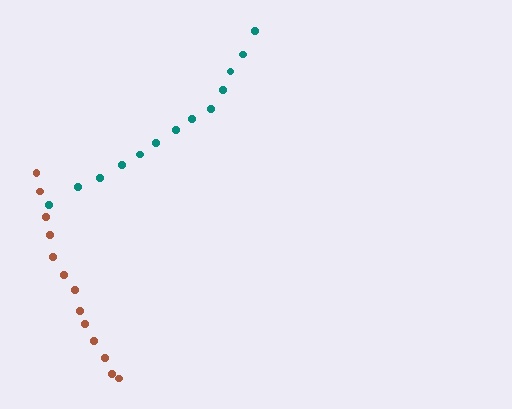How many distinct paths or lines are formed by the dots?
There are 2 distinct paths.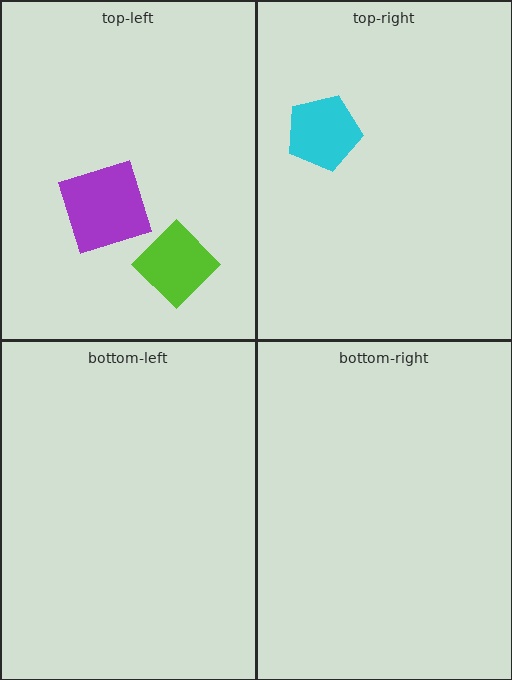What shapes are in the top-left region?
The purple square, the lime diamond.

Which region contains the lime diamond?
The top-left region.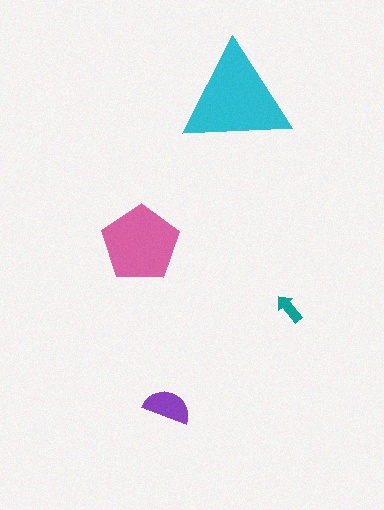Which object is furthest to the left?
The pink pentagon is leftmost.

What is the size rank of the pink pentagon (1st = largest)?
2nd.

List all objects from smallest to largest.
The teal arrow, the purple semicircle, the pink pentagon, the cyan triangle.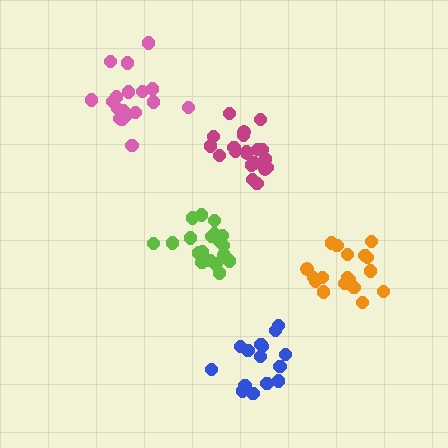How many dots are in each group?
Group 1: 16 dots, Group 2: 19 dots, Group 3: 20 dots, Group 4: 18 dots, Group 5: 18 dots (91 total).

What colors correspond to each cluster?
The clusters are colored: blue, lime, magenta, orange, pink.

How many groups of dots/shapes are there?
There are 5 groups.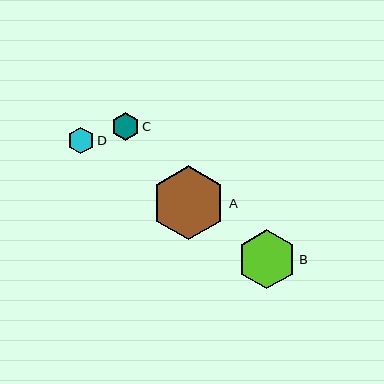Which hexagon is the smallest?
Hexagon D is the smallest with a size of approximately 27 pixels.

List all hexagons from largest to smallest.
From largest to smallest: A, B, C, D.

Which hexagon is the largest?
Hexagon A is the largest with a size of approximately 74 pixels.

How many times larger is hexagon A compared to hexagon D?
Hexagon A is approximately 2.8 times the size of hexagon D.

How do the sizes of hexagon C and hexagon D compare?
Hexagon C and hexagon D are approximately the same size.